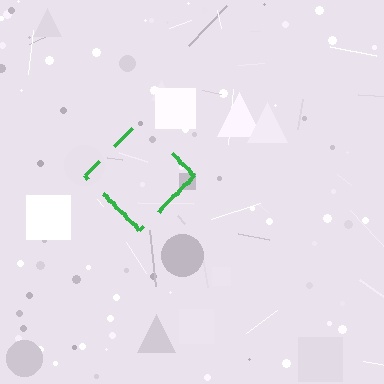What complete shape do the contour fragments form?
The contour fragments form a diamond.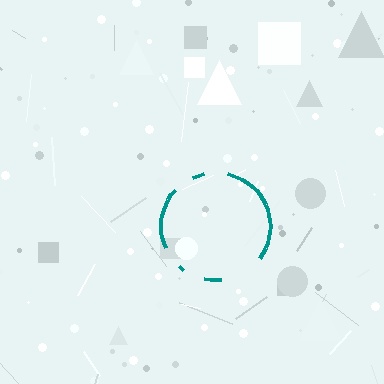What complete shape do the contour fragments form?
The contour fragments form a circle.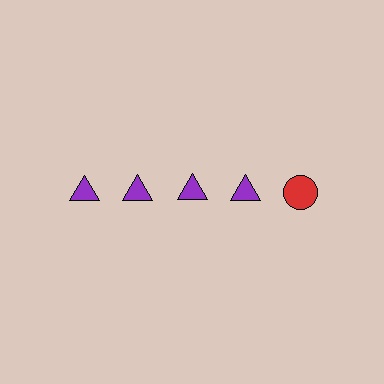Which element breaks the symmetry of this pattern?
The red circle in the top row, rightmost column breaks the symmetry. All other shapes are purple triangles.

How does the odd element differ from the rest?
It differs in both color (red instead of purple) and shape (circle instead of triangle).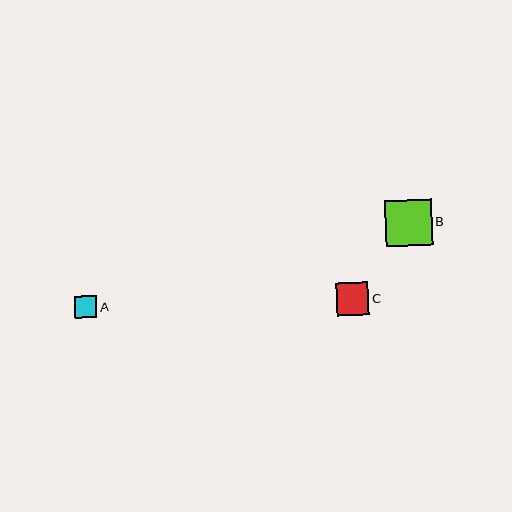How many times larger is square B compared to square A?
Square B is approximately 2.1 times the size of square A.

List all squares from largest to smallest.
From largest to smallest: B, C, A.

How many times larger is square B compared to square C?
Square B is approximately 1.4 times the size of square C.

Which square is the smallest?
Square A is the smallest with a size of approximately 22 pixels.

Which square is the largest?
Square B is the largest with a size of approximately 47 pixels.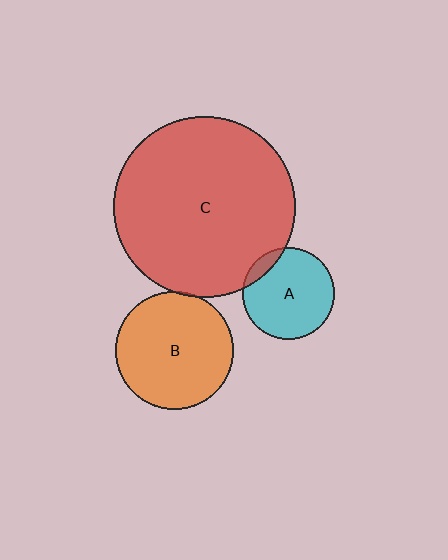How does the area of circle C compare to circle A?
Approximately 3.8 times.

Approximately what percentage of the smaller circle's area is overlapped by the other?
Approximately 5%.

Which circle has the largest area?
Circle C (red).